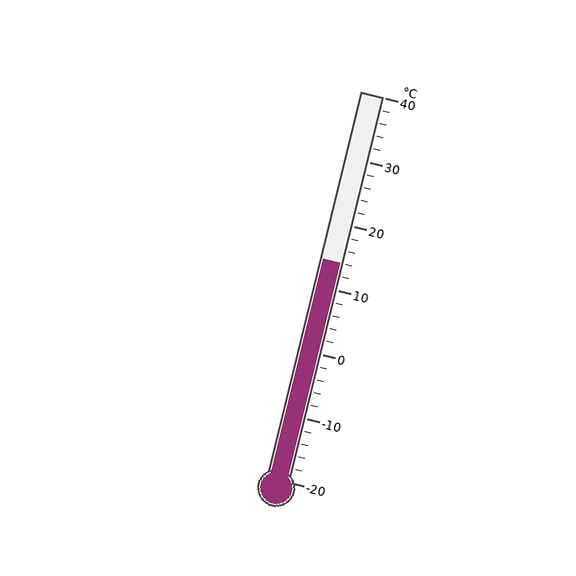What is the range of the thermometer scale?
The thermometer scale ranges from -20°C to 40°C.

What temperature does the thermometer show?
The thermometer shows approximately 14°C.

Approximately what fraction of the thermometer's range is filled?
The thermometer is filled to approximately 55% of its range.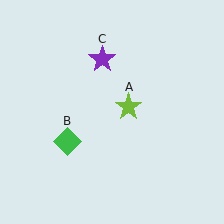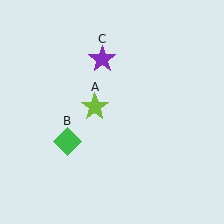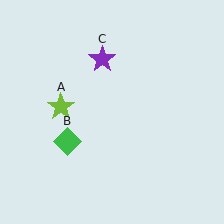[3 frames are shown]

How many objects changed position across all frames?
1 object changed position: lime star (object A).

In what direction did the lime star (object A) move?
The lime star (object A) moved left.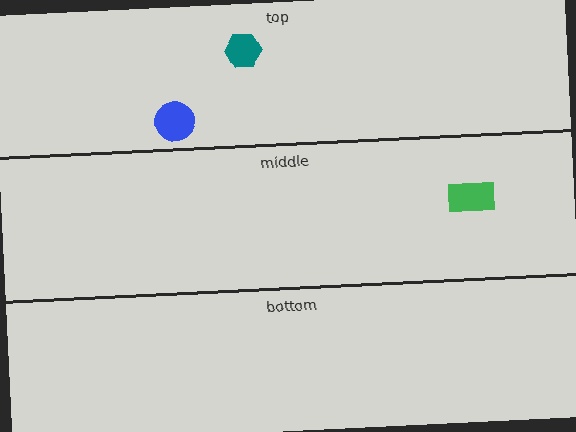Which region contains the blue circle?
The top region.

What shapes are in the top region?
The blue circle, the teal hexagon.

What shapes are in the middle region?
The green rectangle.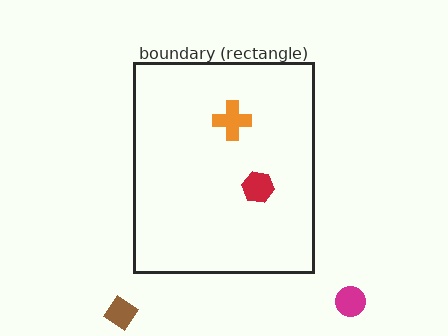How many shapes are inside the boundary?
2 inside, 2 outside.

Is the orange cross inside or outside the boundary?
Inside.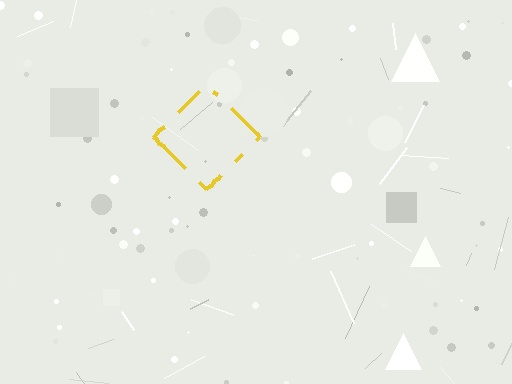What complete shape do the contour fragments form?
The contour fragments form a diamond.